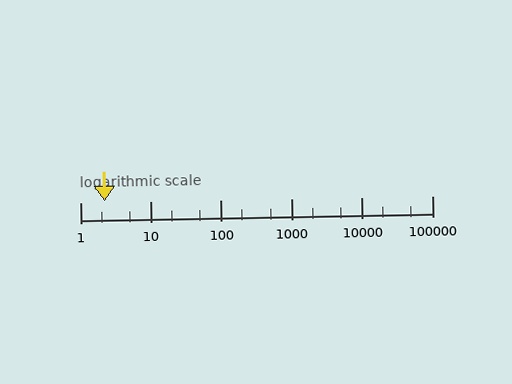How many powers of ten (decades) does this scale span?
The scale spans 5 decades, from 1 to 100000.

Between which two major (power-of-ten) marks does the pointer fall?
The pointer is between 1 and 10.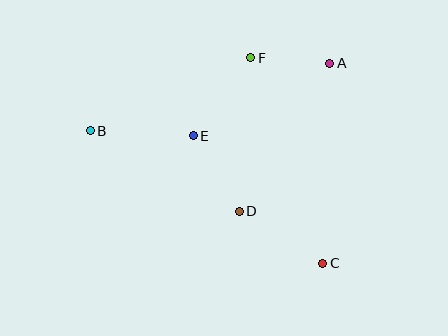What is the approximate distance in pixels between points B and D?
The distance between B and D is approximately 169 pixels.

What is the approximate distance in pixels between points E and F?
The distance between E and F is approximately 97 pixels.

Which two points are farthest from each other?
Points B and C are farthest from each other.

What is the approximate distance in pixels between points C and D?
The distance between C and D is approximately 98 pixels.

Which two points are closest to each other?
Points A and F are closest to each other.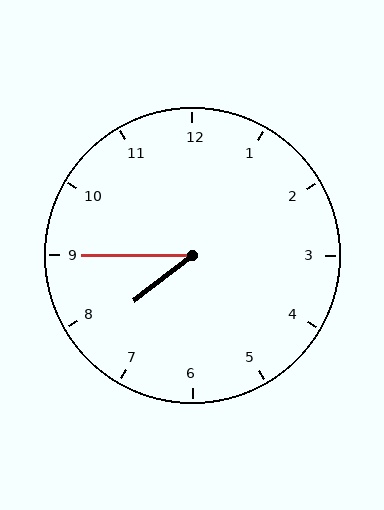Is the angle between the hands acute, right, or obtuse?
It is acute.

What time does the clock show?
7:45.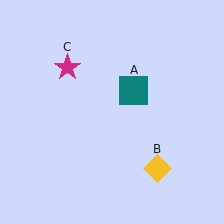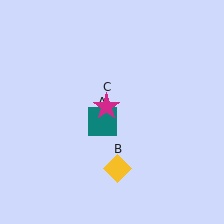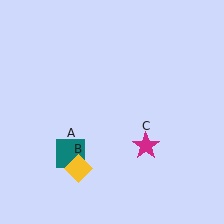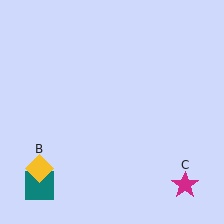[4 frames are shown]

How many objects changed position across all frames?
3 objects changed position: teal square (object A), yellow diamond (object B), magenta star (object C).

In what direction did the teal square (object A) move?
The teal square (object A) moved down and to the left.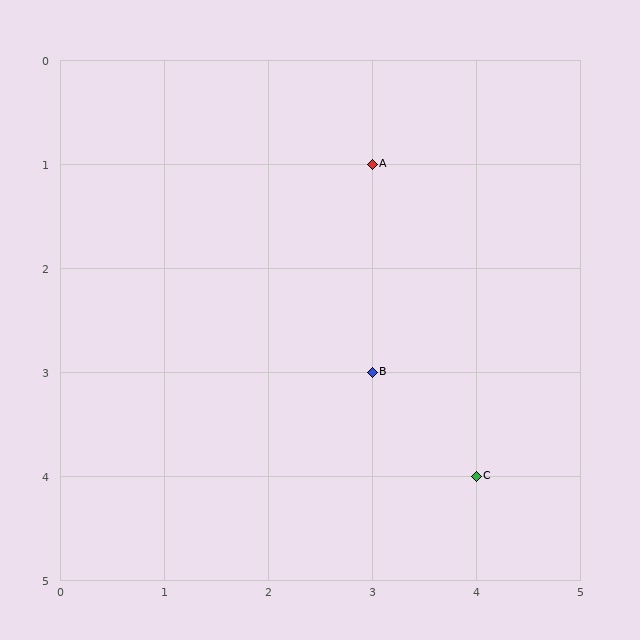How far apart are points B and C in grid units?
Points B and C are 1 column and 1 row apart (about 1.4 grid units diagonally).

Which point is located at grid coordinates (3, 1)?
Point A is at (3, 1).